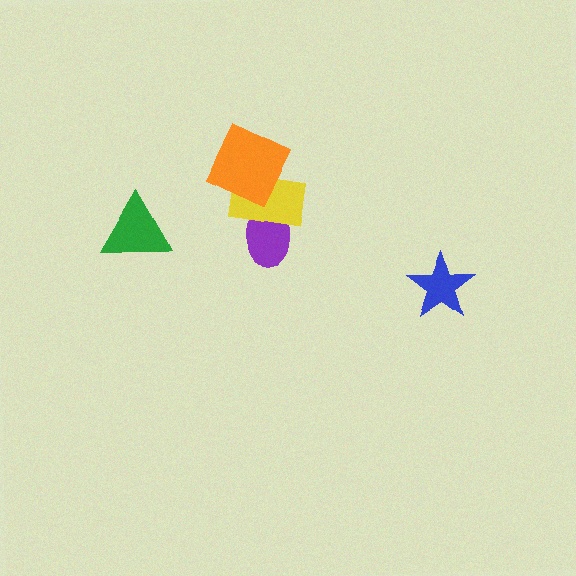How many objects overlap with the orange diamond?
1 object overlaps with the orange diamond.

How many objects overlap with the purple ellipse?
1 object overlaps with the purple ellipse.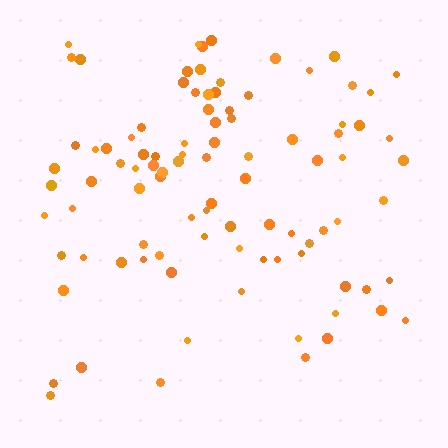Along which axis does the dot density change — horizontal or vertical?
Vertical.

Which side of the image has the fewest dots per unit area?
The bottom.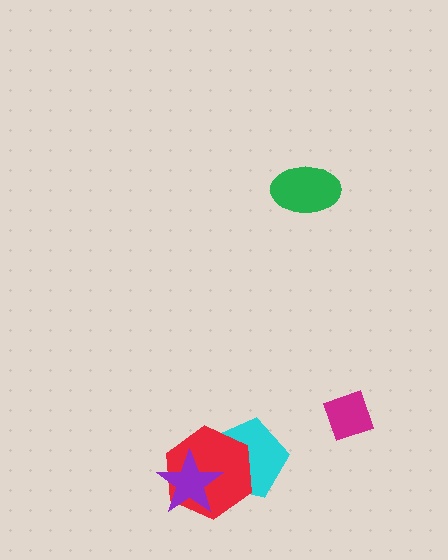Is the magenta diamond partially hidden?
No, no other shape covers it.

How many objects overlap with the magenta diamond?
0 objects overlap with the magenta diamond.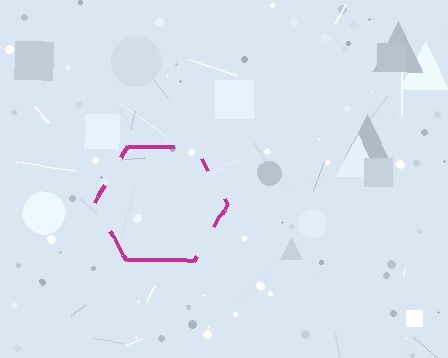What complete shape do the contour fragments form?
The contour fragments form a hexagon.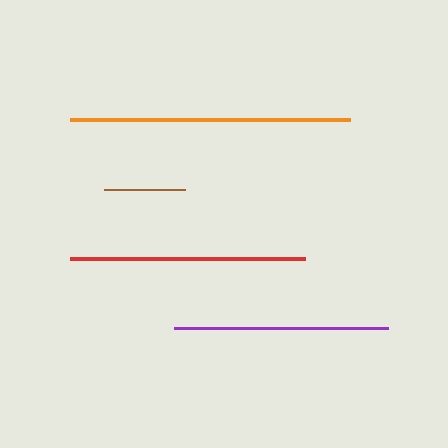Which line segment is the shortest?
The brown line is the shortest at approximately 81 pixels.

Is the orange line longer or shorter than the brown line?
The orange line is longer than the brown line.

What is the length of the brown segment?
The brown segment is approximately 81 pixels long.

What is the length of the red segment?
The red segment is approximately 236 pixels long.